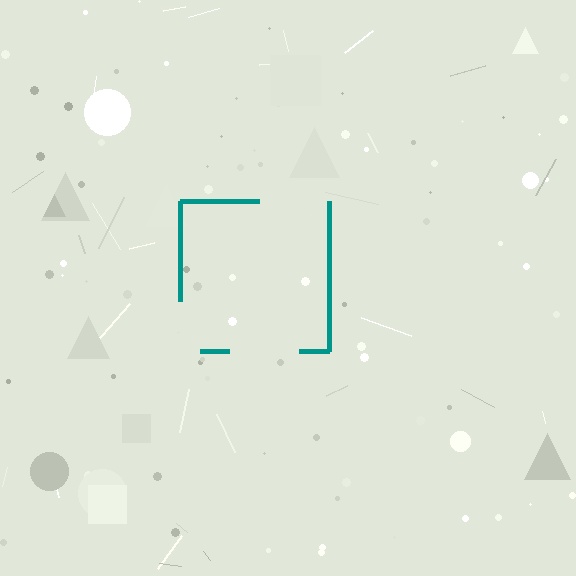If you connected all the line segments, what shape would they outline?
They would outline a square.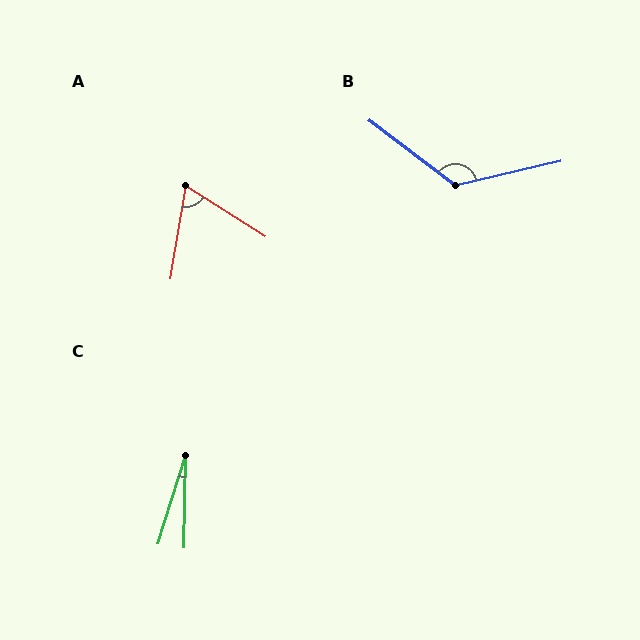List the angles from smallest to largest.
C (16°), A (67°), B (130°).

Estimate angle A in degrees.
Approximately 67 degrees.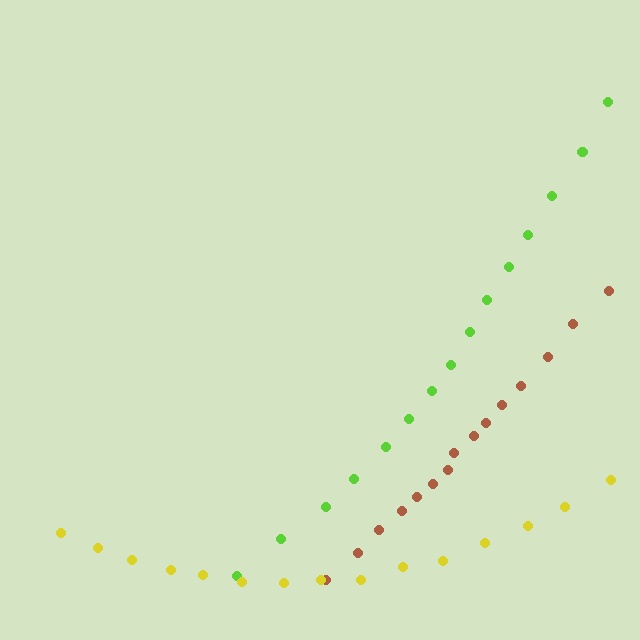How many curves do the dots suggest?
There are 3 distinct paths.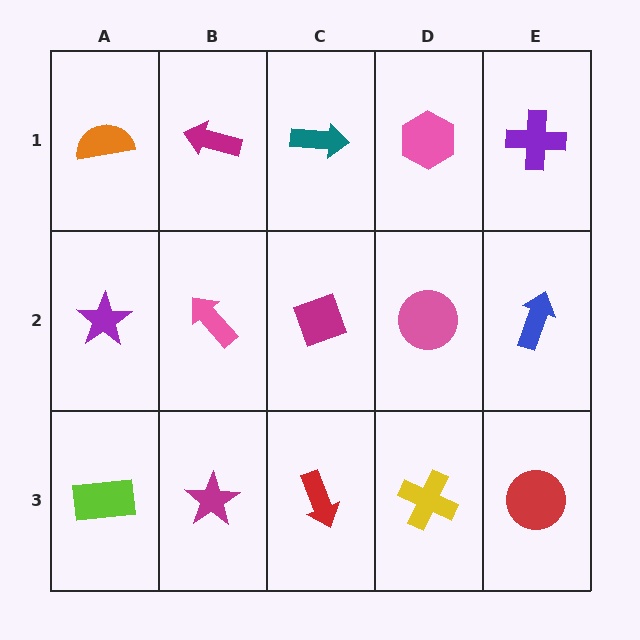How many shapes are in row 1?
5 shapes.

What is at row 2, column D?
A pink circle.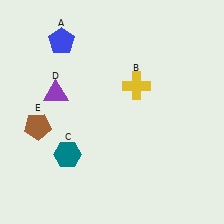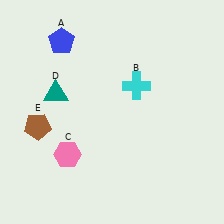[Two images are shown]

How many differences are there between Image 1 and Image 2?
There are 3 differences between the two images.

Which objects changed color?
B changed from yellow to cyan. C changed from teal to pink. D changed from purple to teal.